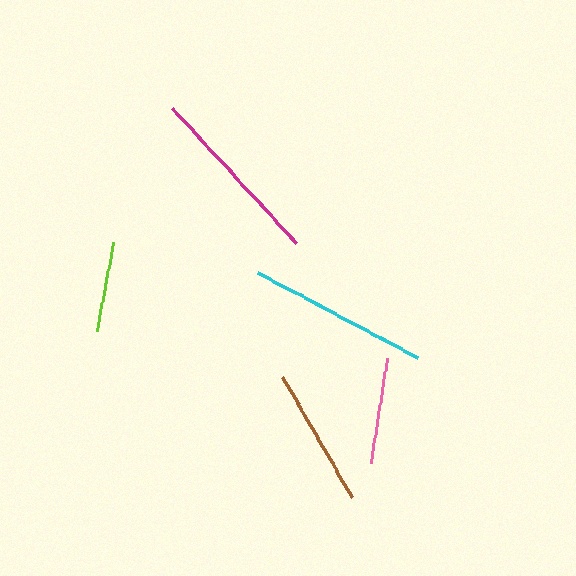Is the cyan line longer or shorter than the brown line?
The cyan line is longer than the brown line.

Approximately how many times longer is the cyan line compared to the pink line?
The cyan line is approximately 1.7 times the length of the pink line.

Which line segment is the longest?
The magenta line is the longest at approximately 183 pixels.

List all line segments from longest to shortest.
From longest to shortest: magenta, cyan, brown, pink, lime.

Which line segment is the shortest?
The lime line is the shortest at approximately 91 pixels.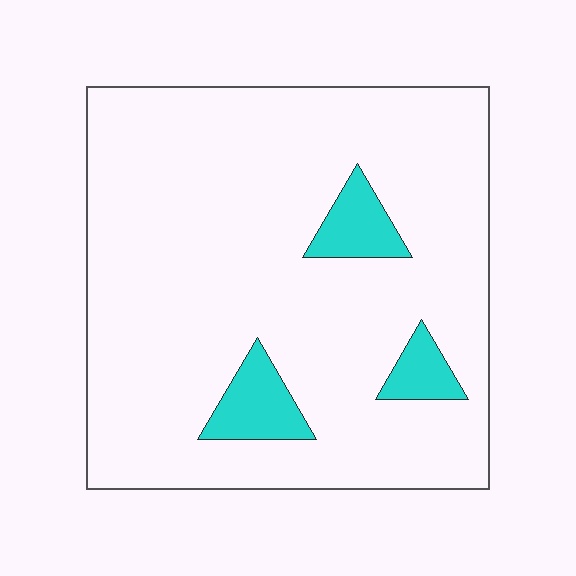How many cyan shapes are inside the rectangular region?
3.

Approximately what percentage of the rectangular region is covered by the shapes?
Approximately 10%.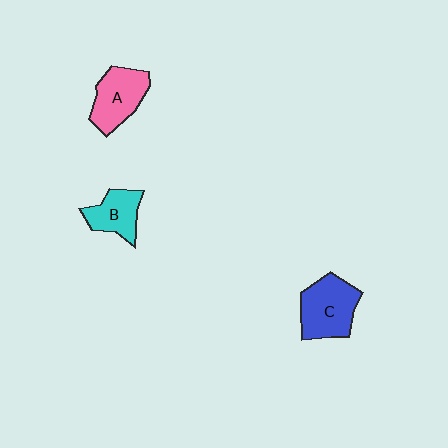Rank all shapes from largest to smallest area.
From largest to smallest: C (blue), A (pink), B (cyan).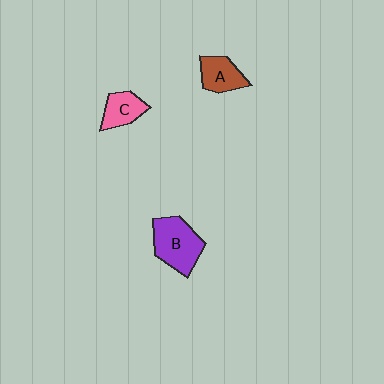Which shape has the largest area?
Shape B (purple).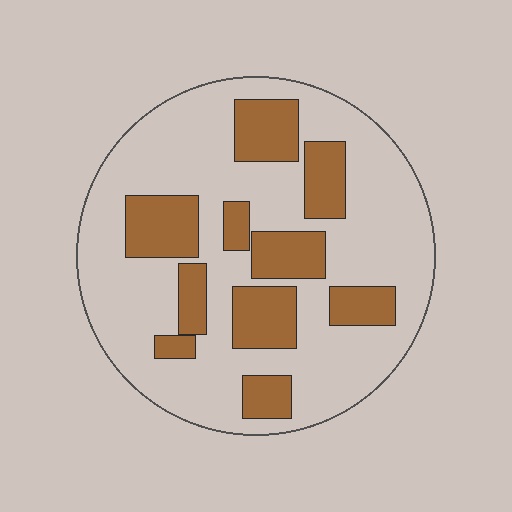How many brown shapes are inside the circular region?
10.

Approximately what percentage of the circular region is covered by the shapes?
Approximately 30%.